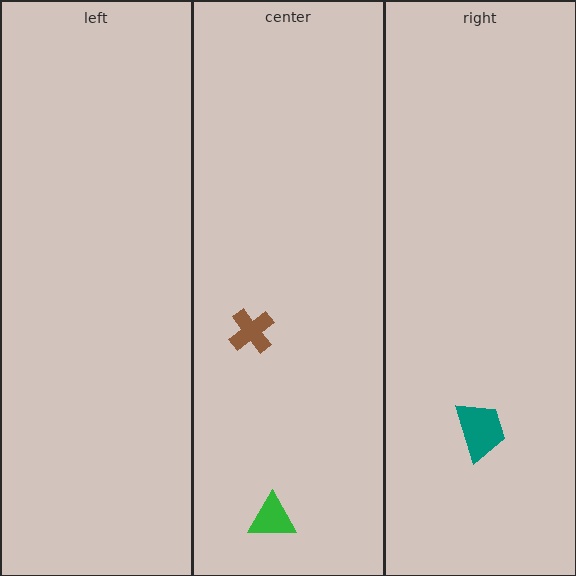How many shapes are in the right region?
1.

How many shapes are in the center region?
2.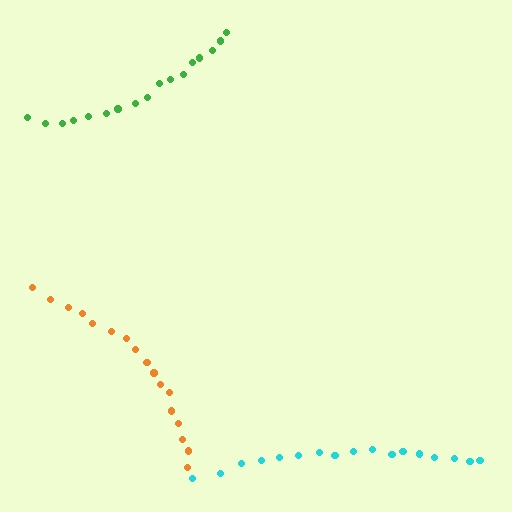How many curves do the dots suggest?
There are 3 distinct paths.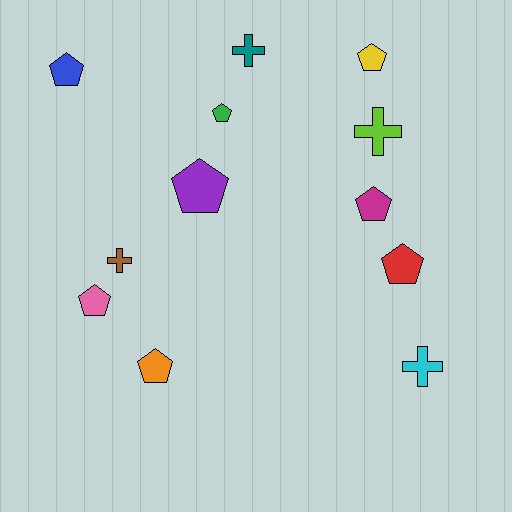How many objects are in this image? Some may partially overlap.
There are 12 objects.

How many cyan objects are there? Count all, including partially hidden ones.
There is 1 cyan object.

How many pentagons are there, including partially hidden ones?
There are 8 pentagons.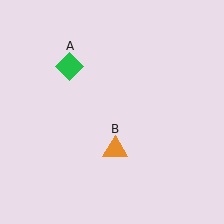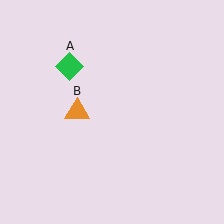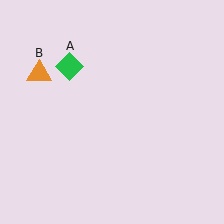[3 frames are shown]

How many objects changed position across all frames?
1 object changed position: orange triangle (object B).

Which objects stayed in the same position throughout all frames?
Green diamond (object A) remained stationary.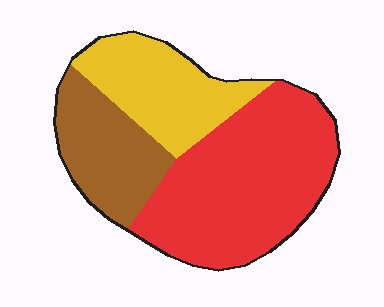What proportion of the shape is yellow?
Yellow takes up between a quarter and a half of the shape.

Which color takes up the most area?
Red, at roughly 50%.